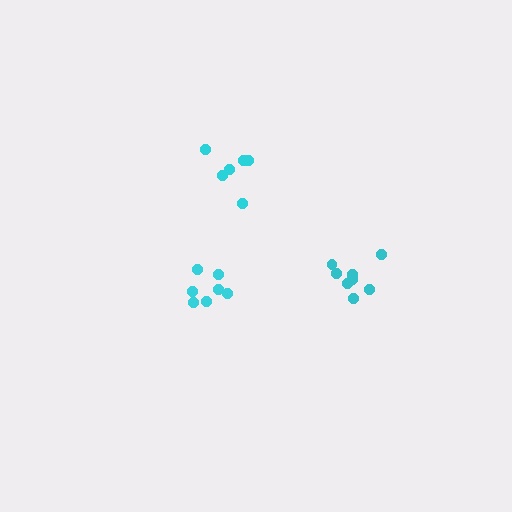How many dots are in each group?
Group 1: 7 dots, Group 2: 8 dots, Group 3: 6 dots (21 total).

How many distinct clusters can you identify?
There are 3 distinct clusters.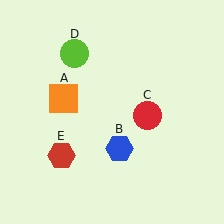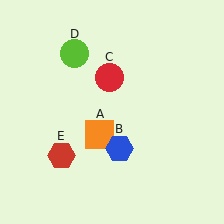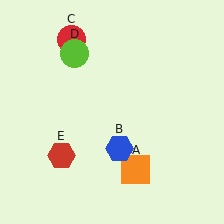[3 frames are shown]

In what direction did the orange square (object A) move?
The orange square (object A) moved down and to the right.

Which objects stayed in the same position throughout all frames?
Blue hexagon (object B) and lime circle (object D) and red hexagon (object E) remained stationary.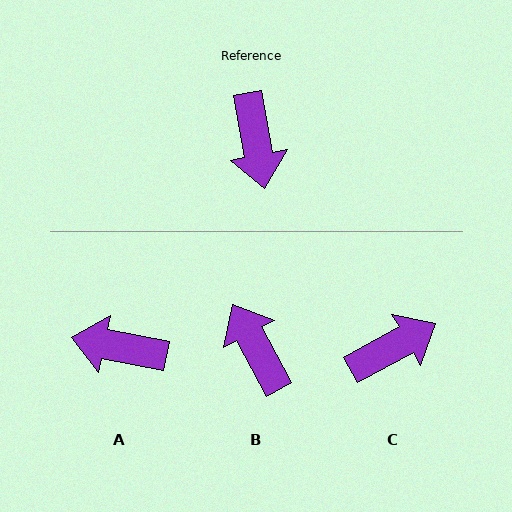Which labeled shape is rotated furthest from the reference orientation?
B, about 162 degrees away.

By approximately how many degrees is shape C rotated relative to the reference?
Approximately 109 degrees counter-clockwise.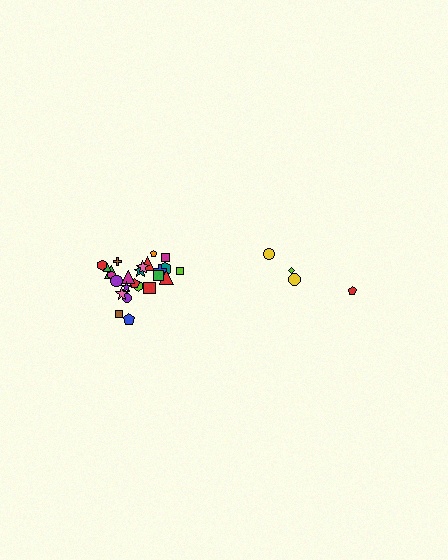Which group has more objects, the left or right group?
The left group.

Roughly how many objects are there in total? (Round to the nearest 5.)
Roughly 30 objects in total.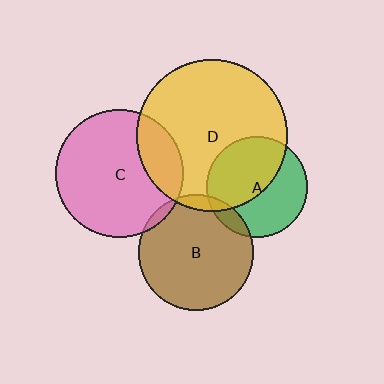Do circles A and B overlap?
Yes.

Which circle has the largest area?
Circle D (yellow).